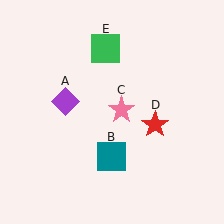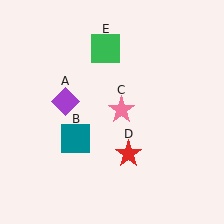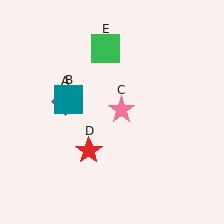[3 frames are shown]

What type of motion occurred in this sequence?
The teal square (object B), red star (object D) rotated clockwise around the center of the scene.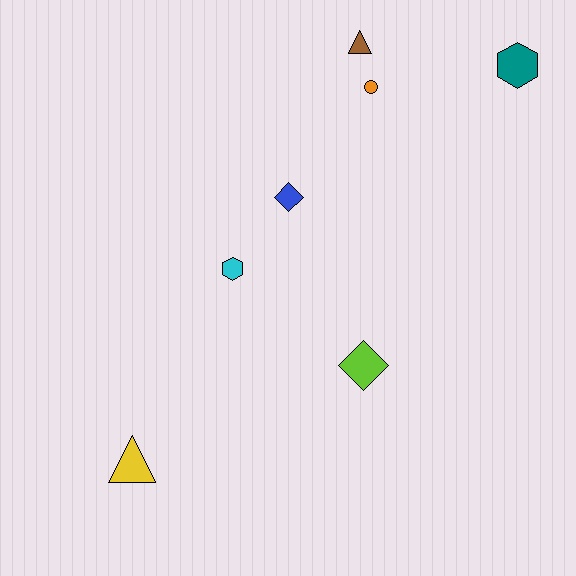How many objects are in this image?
There are 7 objects.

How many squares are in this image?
There are no squares.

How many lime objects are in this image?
There is 1 lime object.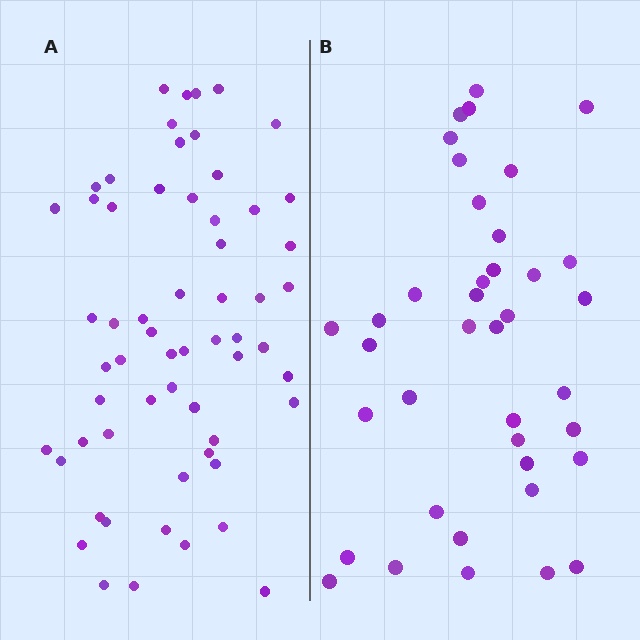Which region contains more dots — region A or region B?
Region A (the left region) has more dots.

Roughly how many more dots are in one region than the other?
Region A has approximately 20 more dots than region B.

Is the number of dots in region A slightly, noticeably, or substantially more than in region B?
Region A has substantially more. The ratio is roughly 1.5 to 1.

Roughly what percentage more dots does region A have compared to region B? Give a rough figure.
About 55% more.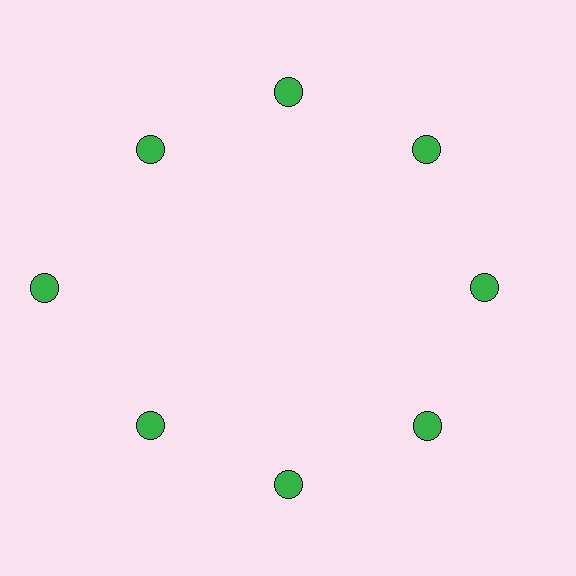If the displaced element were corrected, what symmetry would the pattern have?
It would have 8-fold rotational symmetry — the pattern would map onto itself every 45 degrees.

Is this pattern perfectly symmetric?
No. The 8 green circles are arranged in a ring, but one element near the 9 o'clock position is pushed outward from the center, breaking the 8-fold rotational symmetry.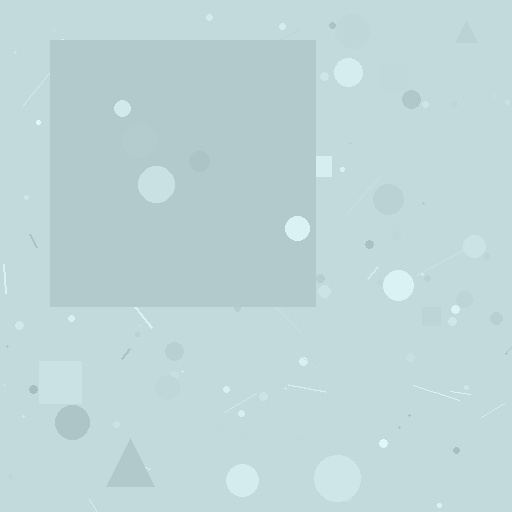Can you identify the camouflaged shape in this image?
The camouflaged shape is a square.